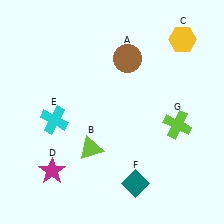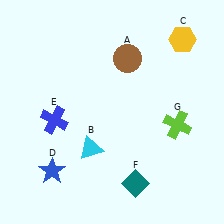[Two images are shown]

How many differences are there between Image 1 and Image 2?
There are 3 differences between the two images.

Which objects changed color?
B changed from lime to cyan. D changed from magenta to blue. E changed from cyan to blue.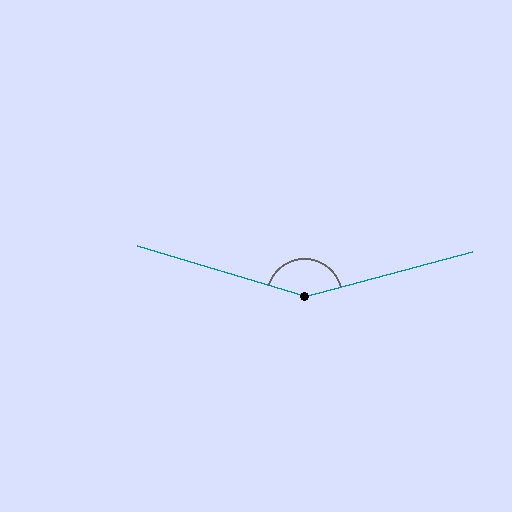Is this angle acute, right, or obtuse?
It is obtuse.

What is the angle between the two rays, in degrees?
Approximately 148 degrees.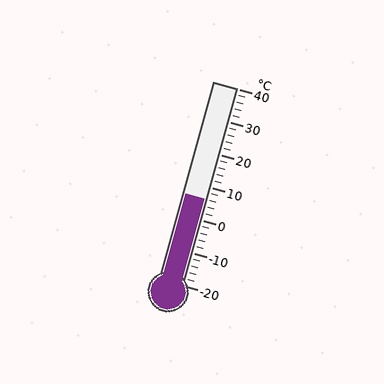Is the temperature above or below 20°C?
The temperature is below 20°C.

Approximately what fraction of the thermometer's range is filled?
The thermometer is filled to approximately 45% of its range.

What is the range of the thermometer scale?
The thermometer scale ranges from -20°C to 40°C.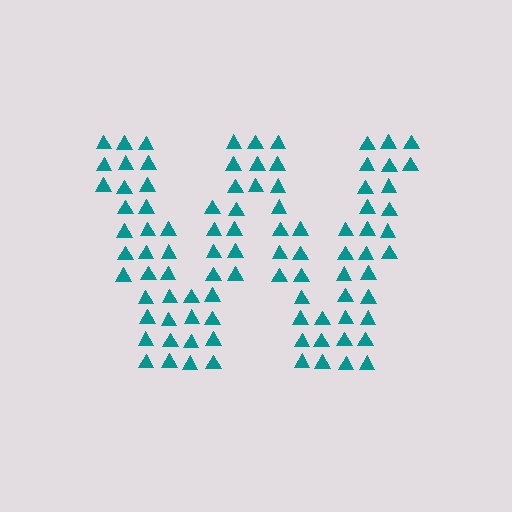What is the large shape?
The large shape is the letter W.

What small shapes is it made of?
It is made of small triangles.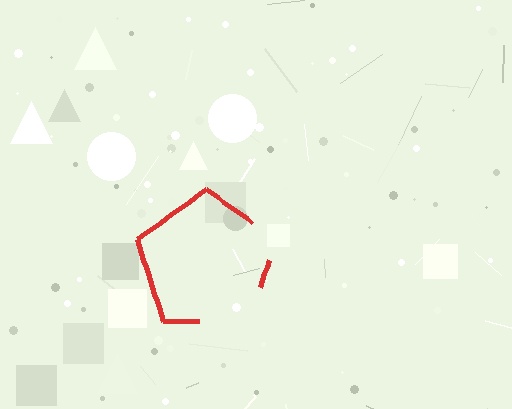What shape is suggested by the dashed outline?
The dashed outline suggests a pentagon.